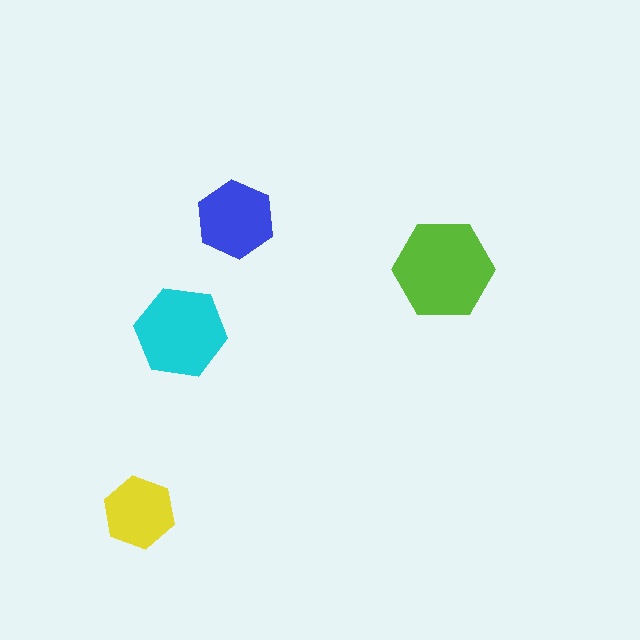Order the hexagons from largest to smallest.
the lime one, the cyan one, the blue one, the yellow one.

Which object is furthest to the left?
The yellow hexagon is leftmost.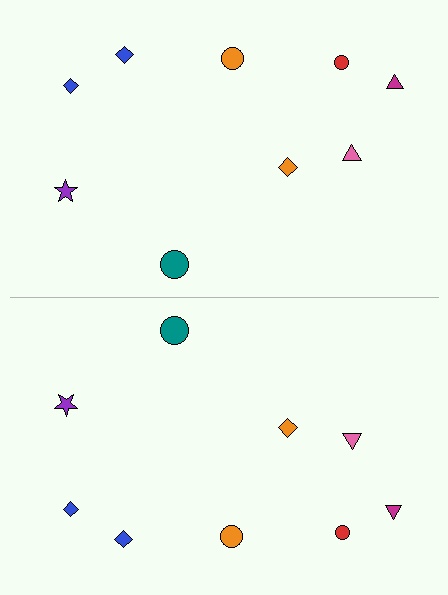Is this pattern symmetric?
Yes, this pattern has bilateral (reflection) symmetry.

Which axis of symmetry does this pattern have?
The pattern has a horizontal axis of symmetry running through the center of the image.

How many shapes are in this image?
There are 18 shapes in this image.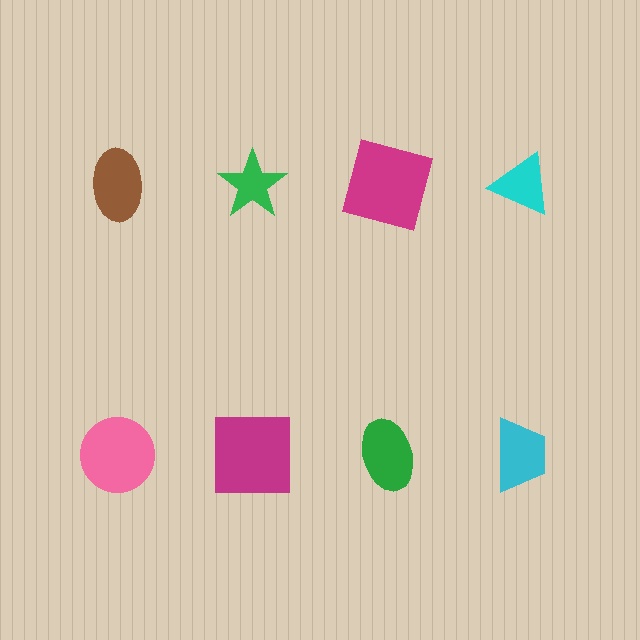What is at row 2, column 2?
A magenta square.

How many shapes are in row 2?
4 shapes.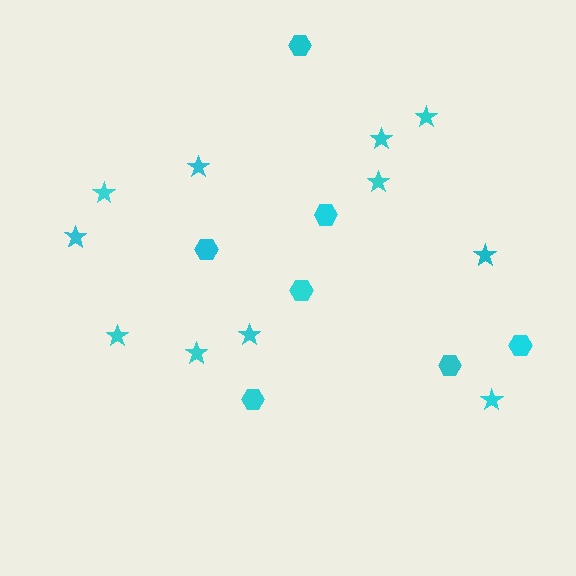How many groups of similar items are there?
There are 2 groups: one group of hexagons (7) and one group of stars (11).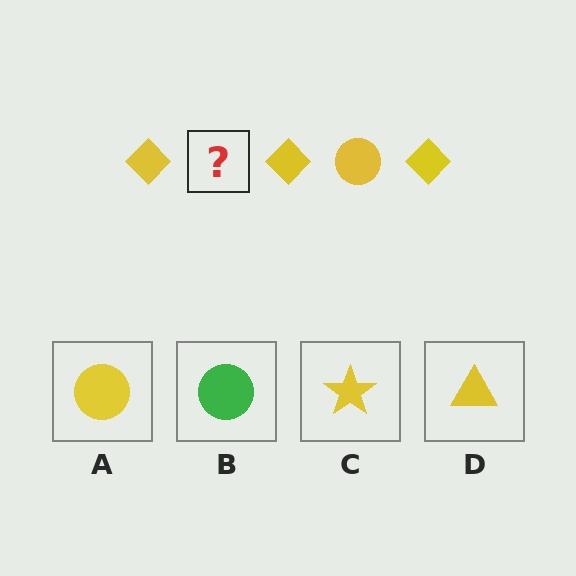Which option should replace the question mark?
Option A.